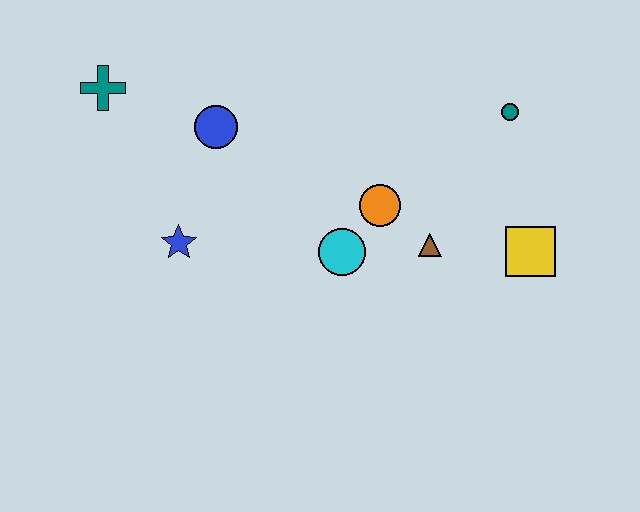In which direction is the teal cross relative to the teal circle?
The teal cross is to the left of the teal circle.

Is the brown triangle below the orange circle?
Yes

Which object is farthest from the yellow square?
The teal cross is farthest from the yellow square.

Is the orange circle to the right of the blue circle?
Yes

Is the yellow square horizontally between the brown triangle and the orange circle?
No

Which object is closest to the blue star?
The blue circle is closest to the blue star.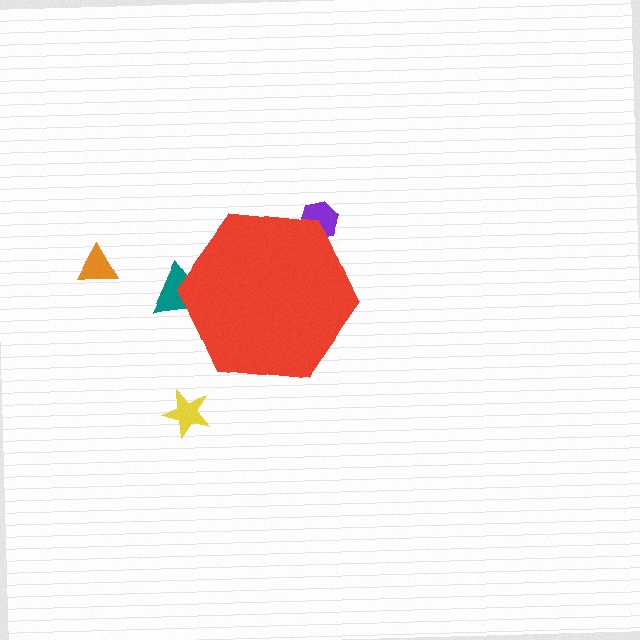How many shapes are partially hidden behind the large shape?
2 shapes are partially hidden.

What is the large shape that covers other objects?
A red hexagon.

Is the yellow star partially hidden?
No, the yellow star is fully visible.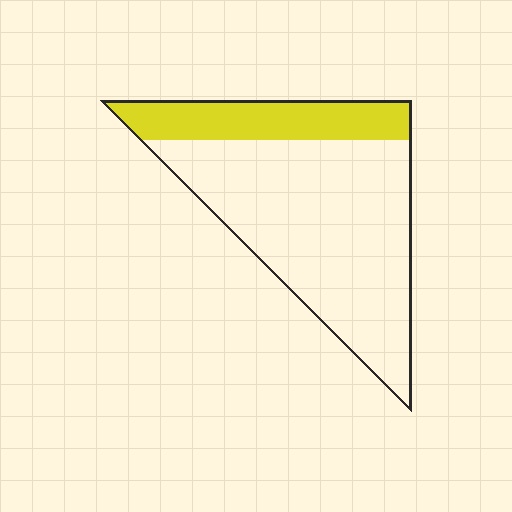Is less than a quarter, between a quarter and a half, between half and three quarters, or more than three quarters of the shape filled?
Less than a quarter.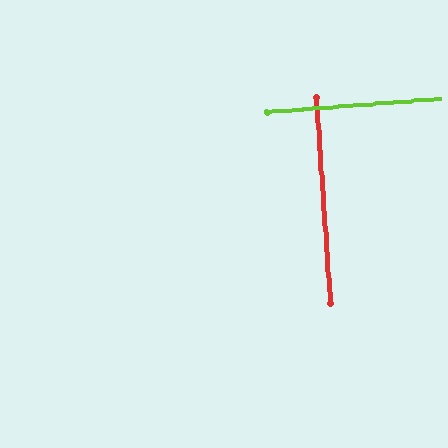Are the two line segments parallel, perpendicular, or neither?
Perpendicular — they meet at approximately 90°.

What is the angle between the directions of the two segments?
Approximately 90 degrees.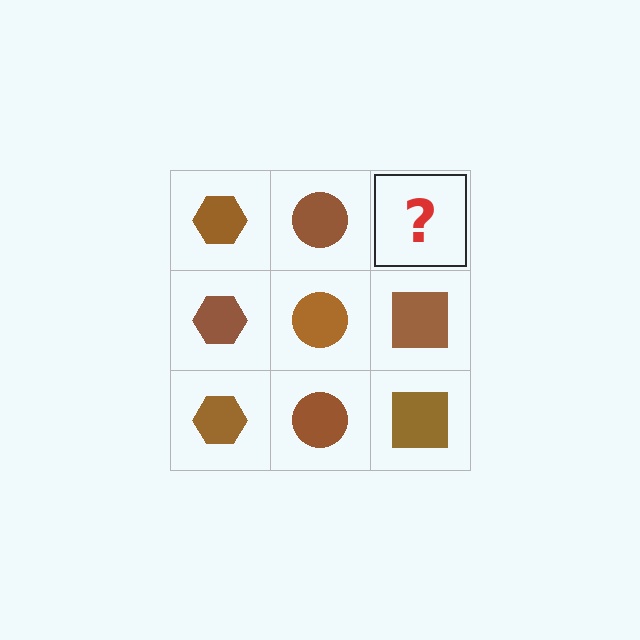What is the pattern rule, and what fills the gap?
The rule is that each column has a consistent shape. The gap should be filled with a brown square.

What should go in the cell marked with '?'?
The missing cell should contain a brown square.